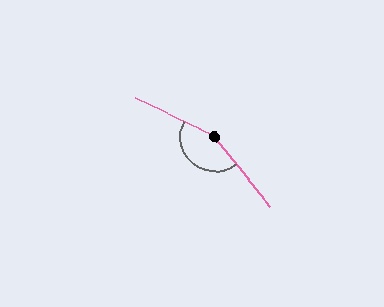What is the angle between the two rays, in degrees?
Approximately 154 degrees.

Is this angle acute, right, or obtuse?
It is obtuse.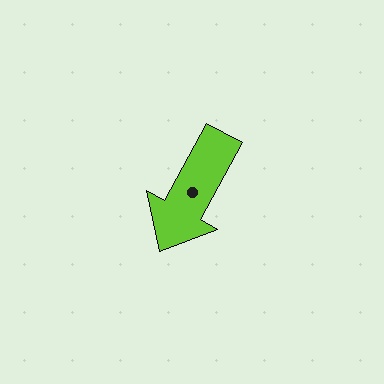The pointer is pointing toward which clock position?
Roughly 7 o'clock.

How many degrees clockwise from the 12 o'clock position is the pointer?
Approximately 209 degrees.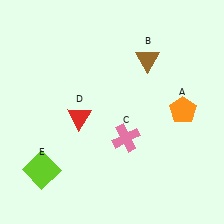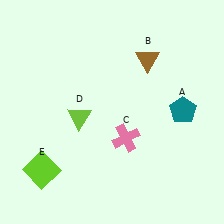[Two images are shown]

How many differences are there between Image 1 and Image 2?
There are 2 differences between the two images.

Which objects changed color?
A changed from orange to teal. D changed from red to lime.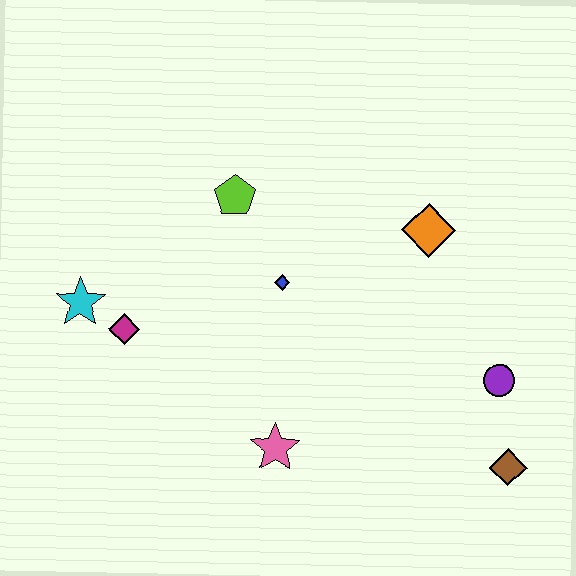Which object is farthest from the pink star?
The orange diamond is farthest from the pink star.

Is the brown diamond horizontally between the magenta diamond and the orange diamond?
No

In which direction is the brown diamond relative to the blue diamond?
The brown diamond is to the right of the blue diamond.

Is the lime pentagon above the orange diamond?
Yes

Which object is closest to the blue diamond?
The lime pentagon is closest to the blue diamond.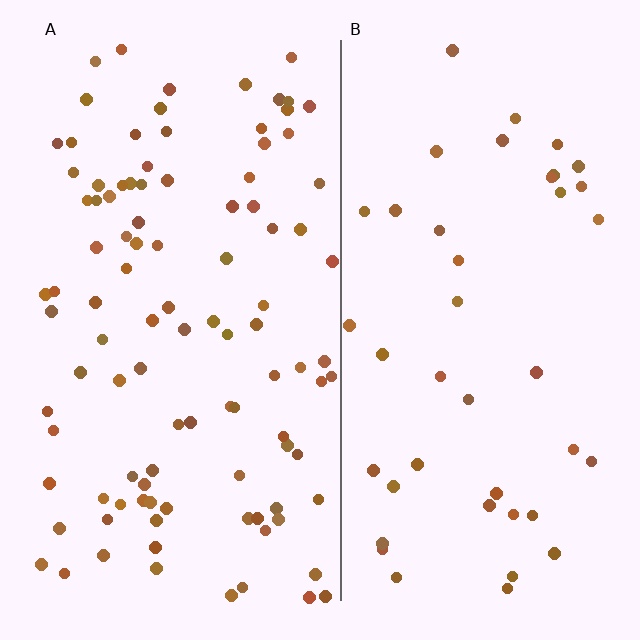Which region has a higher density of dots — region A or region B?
A (the left).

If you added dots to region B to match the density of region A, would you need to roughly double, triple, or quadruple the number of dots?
Approximately double.